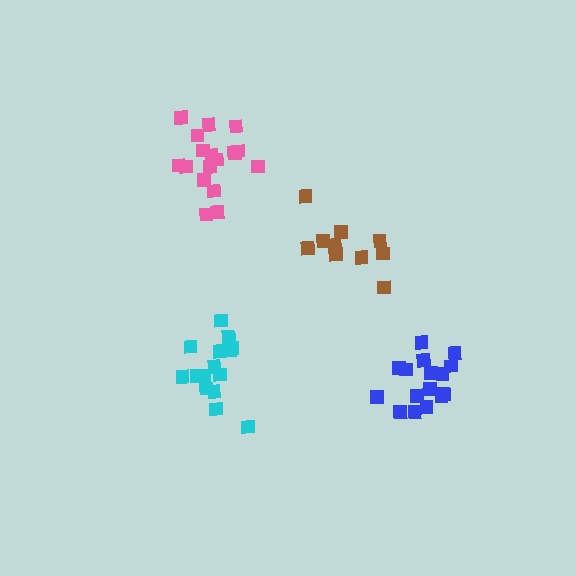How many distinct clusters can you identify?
There are 4 distinct clusters.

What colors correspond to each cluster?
The clusters are colored: brown, blue, cyan, pink.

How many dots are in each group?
Group 1: 11 dots, Group 2: 16 dots, Group 3: 16 dots, Group 4: 17 dots (60 total).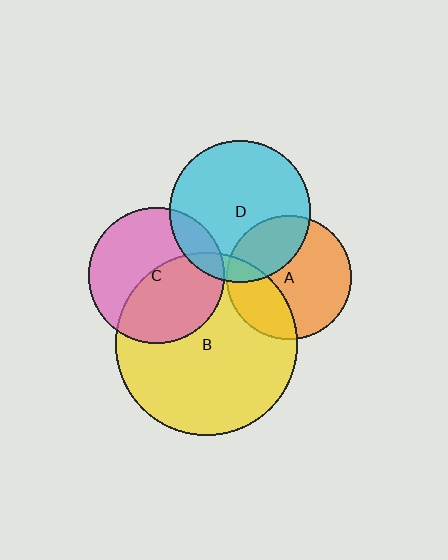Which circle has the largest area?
Circle B (yellow).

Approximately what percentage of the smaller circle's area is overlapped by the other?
Approximately 15%.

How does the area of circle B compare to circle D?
Approximately 1.7 times.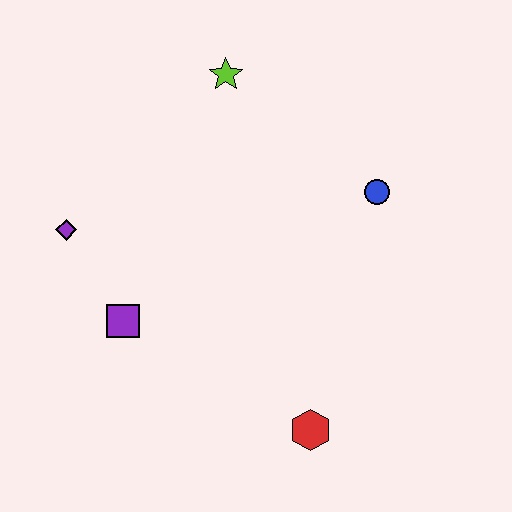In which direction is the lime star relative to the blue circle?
The lime star is to the left of the blue circle.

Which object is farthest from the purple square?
The blue circle is farthest from the purple square.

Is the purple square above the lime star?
No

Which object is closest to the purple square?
The purple diamond is closest to the purple square.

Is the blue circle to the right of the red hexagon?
Yes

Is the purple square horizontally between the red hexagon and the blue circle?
No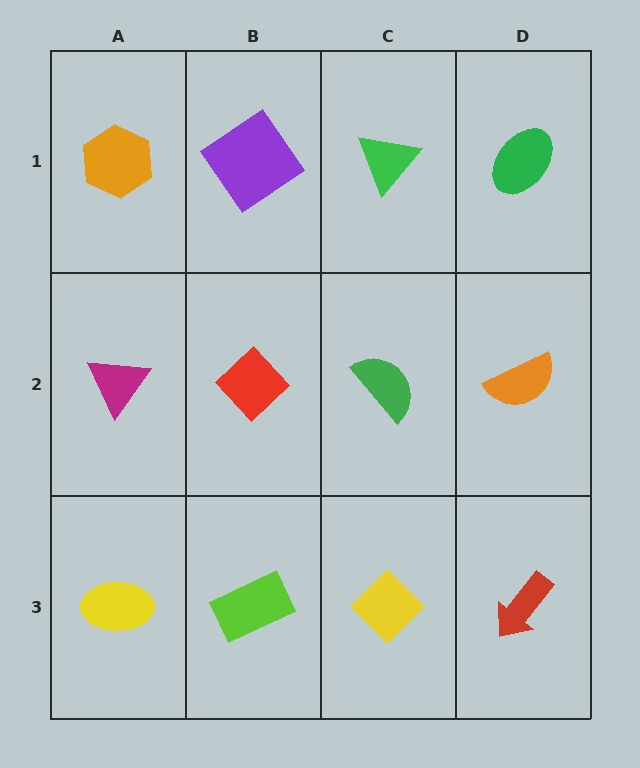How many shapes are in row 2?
4 shapes.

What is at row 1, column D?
A green ellipse.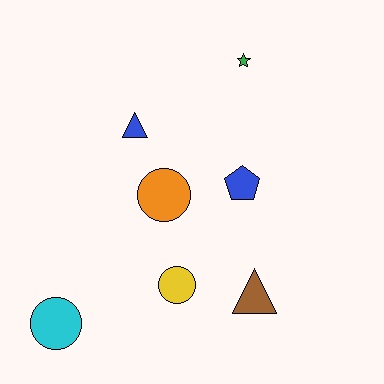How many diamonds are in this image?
There are no diamonds.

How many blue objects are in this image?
There are 2 blue objects.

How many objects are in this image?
There are 7 objects.